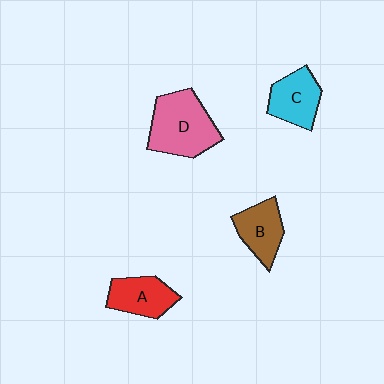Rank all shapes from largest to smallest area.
From largest to smallest: D (pink), C (cyan), A (red), B (brown).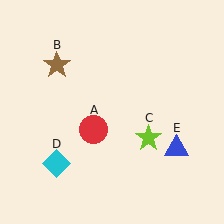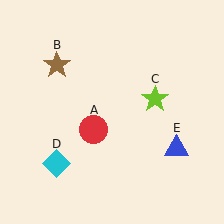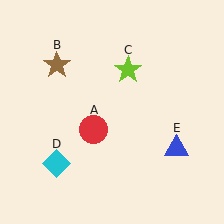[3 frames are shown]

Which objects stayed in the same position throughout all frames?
Red circle (object A) and brown star (object B) and cyan diamond (object D) and blue triangle (object E) remained stationary.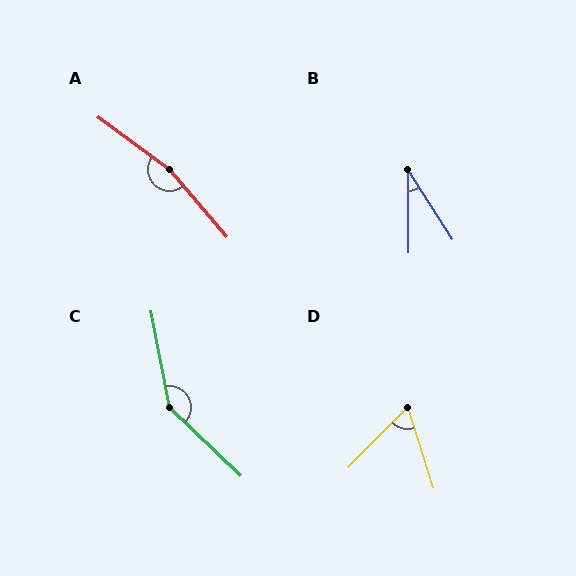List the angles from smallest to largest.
B (32°), D (62°), C (144°), A (167°).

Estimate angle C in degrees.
Approximately 144 degrees.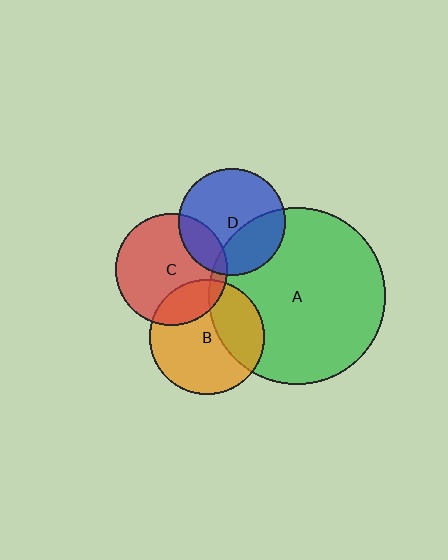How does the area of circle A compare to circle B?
Approximately 2.4 times.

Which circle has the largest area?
Circle A (green).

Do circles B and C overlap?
Yes.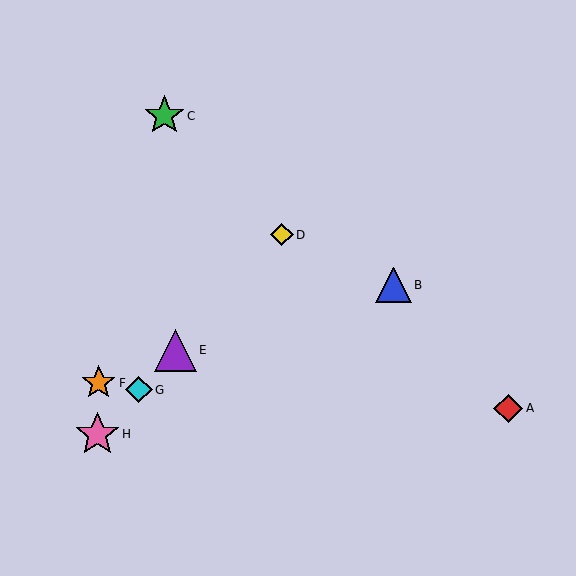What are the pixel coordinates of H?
Object H is at (97, 434).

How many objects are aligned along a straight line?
4 objects (D, E, G, H) are aligned along a straight line.